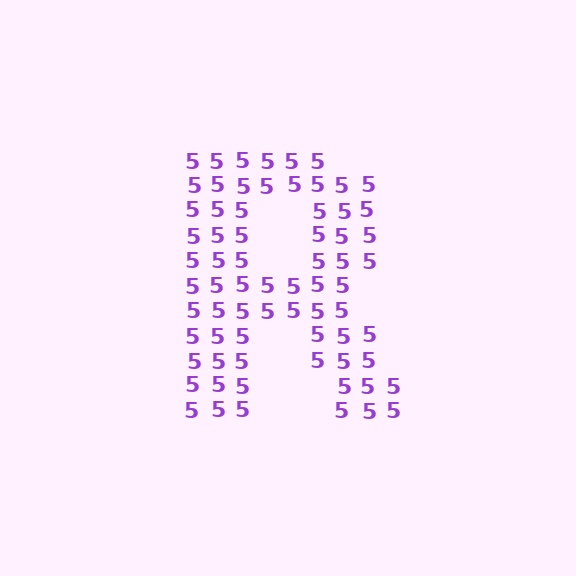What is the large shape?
The large shape is the letter R.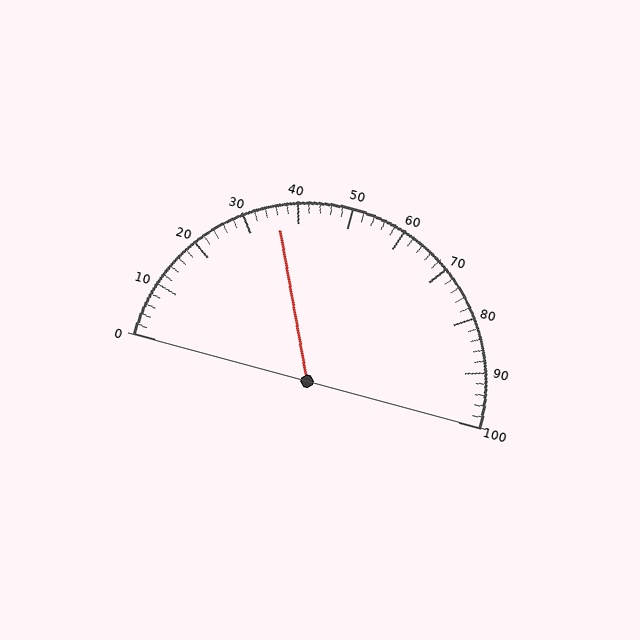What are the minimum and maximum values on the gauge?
The gauge ranges from 0 to 100.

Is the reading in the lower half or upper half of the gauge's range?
The reading is in the lower half of the range (0 to 100).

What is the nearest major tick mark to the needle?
The nearest major tick mark is 40.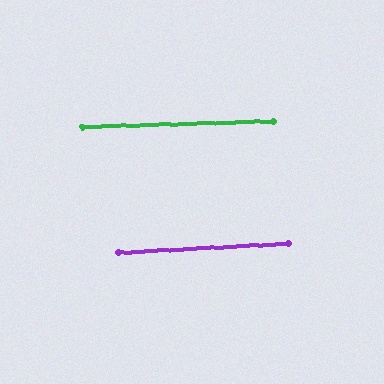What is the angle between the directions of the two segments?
Approximately 1 degree.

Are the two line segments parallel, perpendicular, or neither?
Parallel — their directions differ by only 1.1°.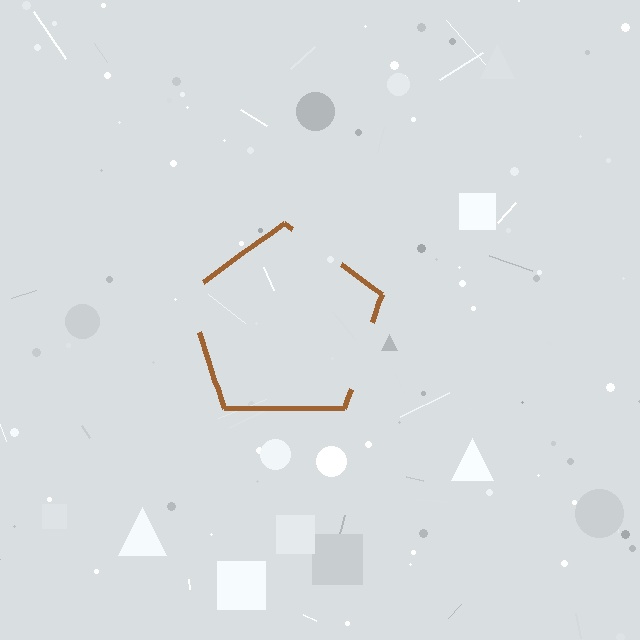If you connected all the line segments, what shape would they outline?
They would outline a pentagon.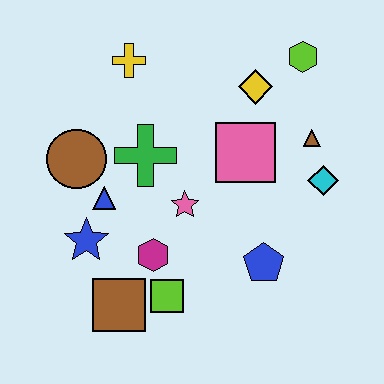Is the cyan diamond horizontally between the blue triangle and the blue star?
No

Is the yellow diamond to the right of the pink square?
Yes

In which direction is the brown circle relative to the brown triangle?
The brown circle is to the left of the brown triangle.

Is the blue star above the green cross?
No